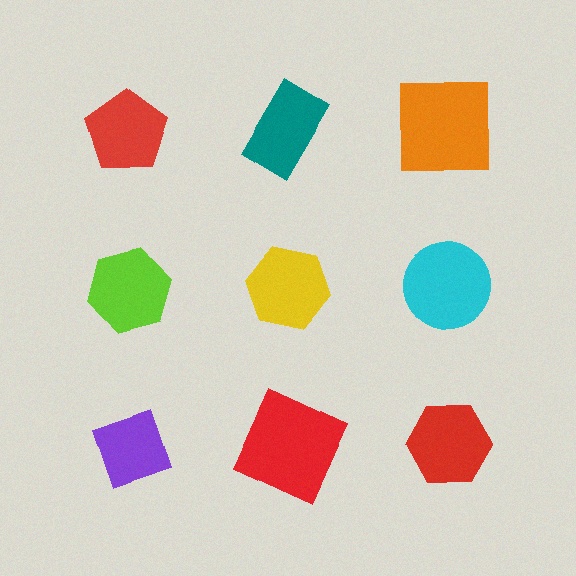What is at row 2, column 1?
A lime hexagon.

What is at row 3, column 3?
A red hexagon.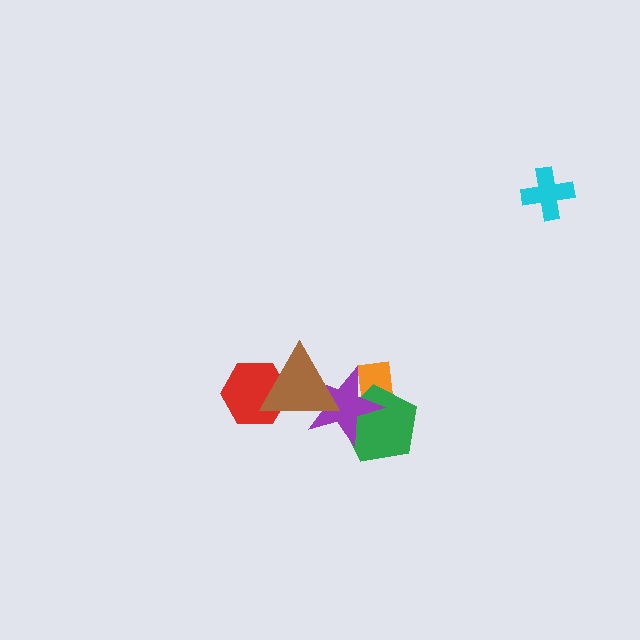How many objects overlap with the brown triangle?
2 objects overlap with the brown triangle.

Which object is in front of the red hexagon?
The brown triangle is in front of the red hexagon.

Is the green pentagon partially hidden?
Yes, it is partially covered by another shape.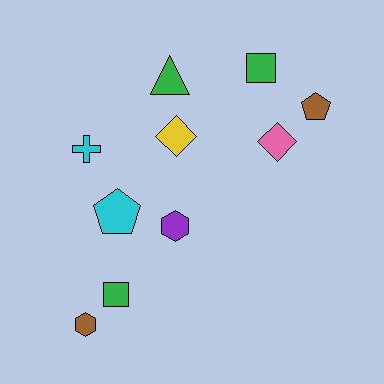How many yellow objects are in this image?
There is 1 yellow object.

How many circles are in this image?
There are no circles.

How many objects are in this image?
There are 10 objects.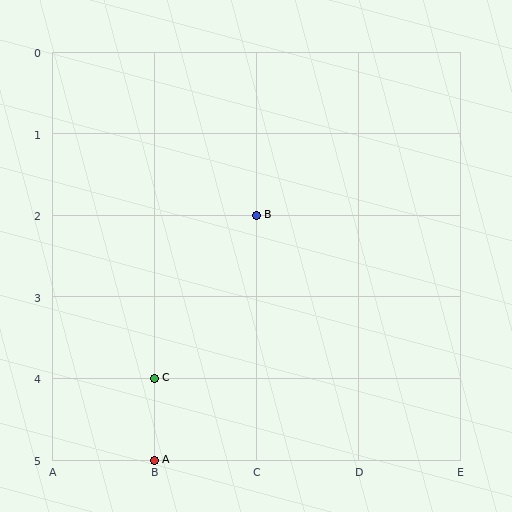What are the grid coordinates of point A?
Point A is at grid coordinates (B, 5).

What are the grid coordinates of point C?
Point C is at grid coordinates (B, 4).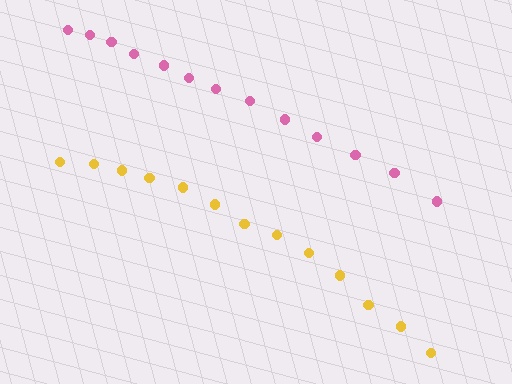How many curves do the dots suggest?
There are 2 distinct paths.